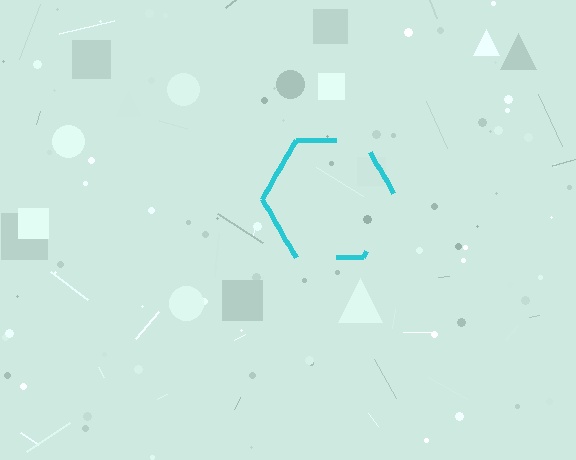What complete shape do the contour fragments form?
The contour fragments form a hexagon.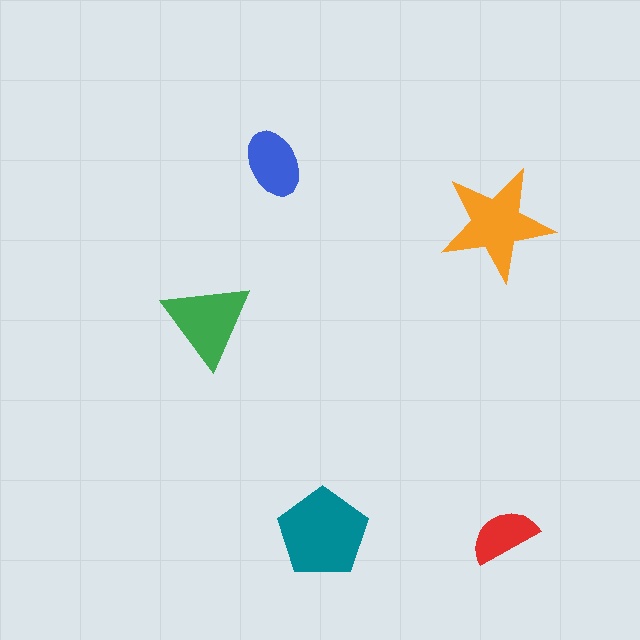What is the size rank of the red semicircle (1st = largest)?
5th.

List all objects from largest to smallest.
The teal pentagon, the orange star, the green triangle, the blue ellipse, the red semicircle.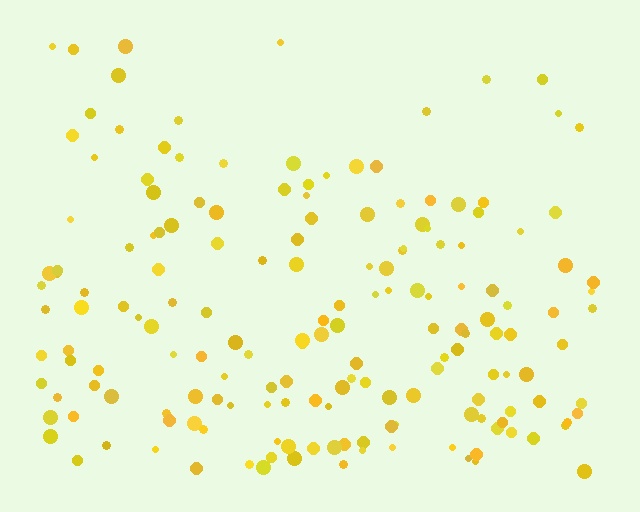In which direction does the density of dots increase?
From top to bottom, with the bottom side densest.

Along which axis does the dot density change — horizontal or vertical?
Vertical.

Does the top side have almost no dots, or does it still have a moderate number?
Still a moderate number, just noticeably fewer than the bottom.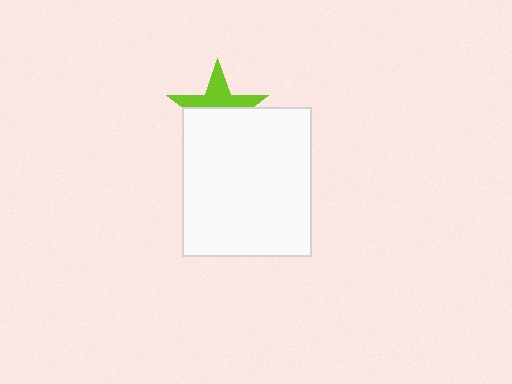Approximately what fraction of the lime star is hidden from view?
Roughly 54% of the lime star is hidden behind the white rectangle.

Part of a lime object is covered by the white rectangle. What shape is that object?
It is a star.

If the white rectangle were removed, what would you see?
You would see the complete lime star.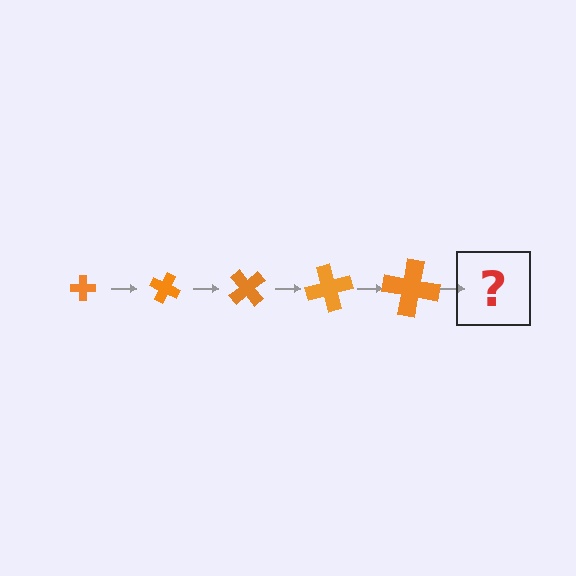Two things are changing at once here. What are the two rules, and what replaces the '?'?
The two rules are that the cross grows larger each step and it rotates 25 degrees each step. The '?' should be a cross, larger than the previous one and rotated 125 degrees from the start.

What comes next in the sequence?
The next element should be a cross, larger than the previous one and rotated 125 degrees from the start.